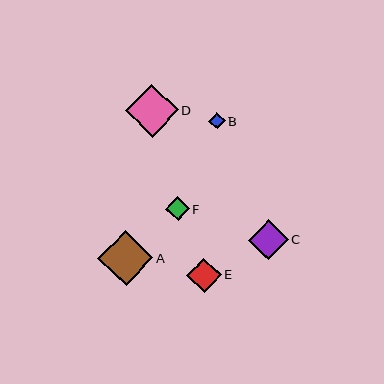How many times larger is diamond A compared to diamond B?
Diamond A is approximately 3.3 times the size of diamond B.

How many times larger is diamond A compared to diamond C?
Diamond A is approximately 1.4 times the size of diamond C.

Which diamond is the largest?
Diamond A is the largest with a size of approximately 55 pixels.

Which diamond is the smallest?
Diamond B is the smallest with a size of approximately 17 pixels.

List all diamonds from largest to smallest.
From largest to smallest: A, D, C, E, F, B.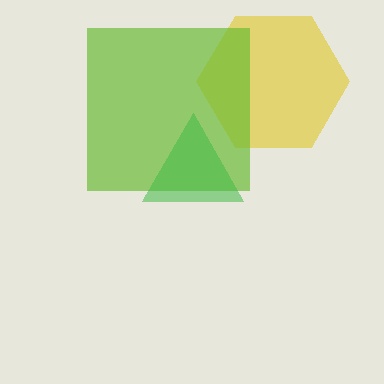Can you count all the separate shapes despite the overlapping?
Yes, there are 3 separate shapes.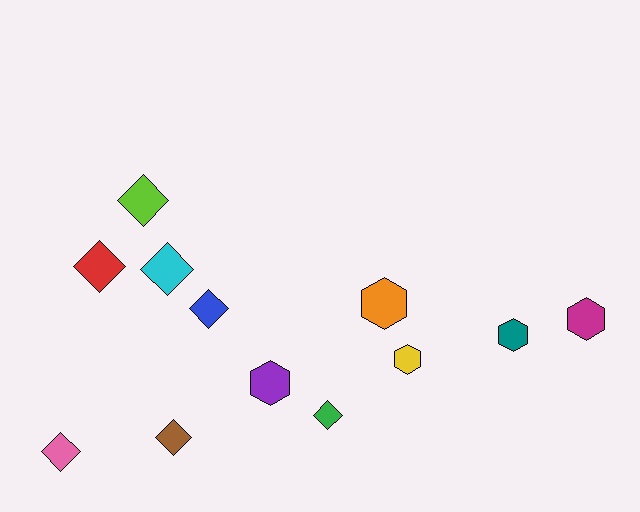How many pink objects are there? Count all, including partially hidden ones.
There is 1 pink object.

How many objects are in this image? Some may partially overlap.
There are 12 objects.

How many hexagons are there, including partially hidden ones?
There are 5 hexagons.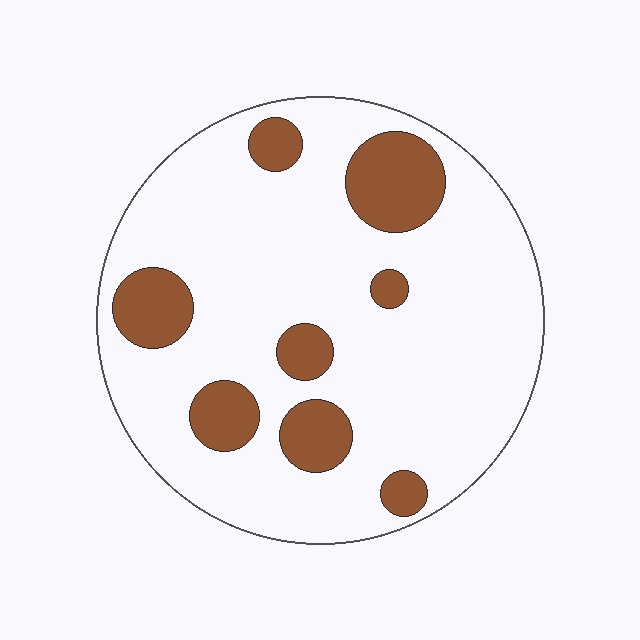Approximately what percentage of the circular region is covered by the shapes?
Approximately 20%.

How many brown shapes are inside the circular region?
8.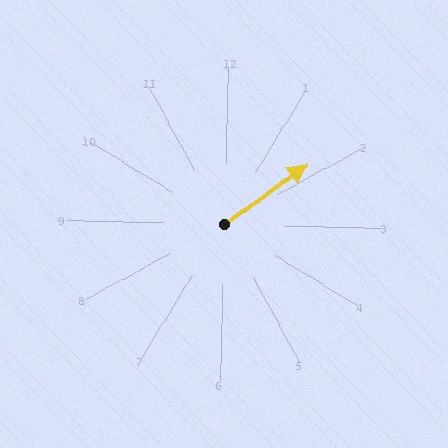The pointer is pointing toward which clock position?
Roughly 2 o'clock.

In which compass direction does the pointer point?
Northeast.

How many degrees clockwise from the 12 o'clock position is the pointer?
Approximately 53 degrees.